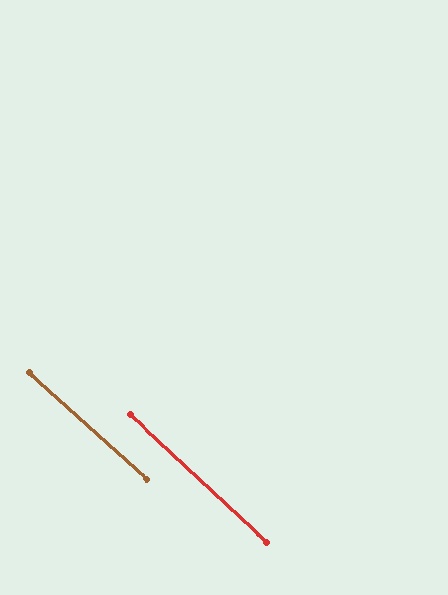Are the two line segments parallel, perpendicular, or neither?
Parallel — their directions differ by only 0.7°.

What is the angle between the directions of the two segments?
Approximately 1 degree.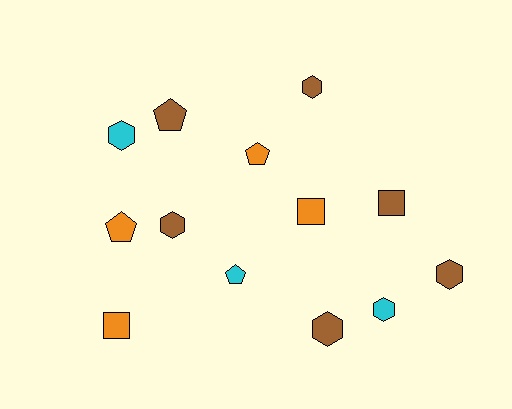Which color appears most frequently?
Brown, with 6 objects.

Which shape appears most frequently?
Hexagon, with 6 objects.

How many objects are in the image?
There are 13 objects.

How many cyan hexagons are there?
There are 2 cyan hexagons.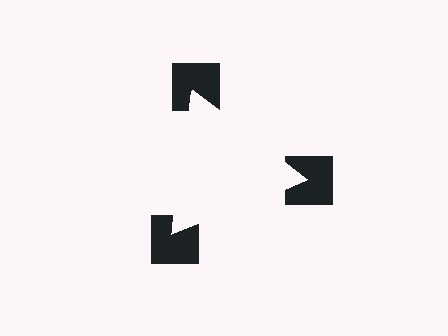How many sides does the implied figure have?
3 sides.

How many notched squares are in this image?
There are 3 — one at each vertex of the illusory triangle.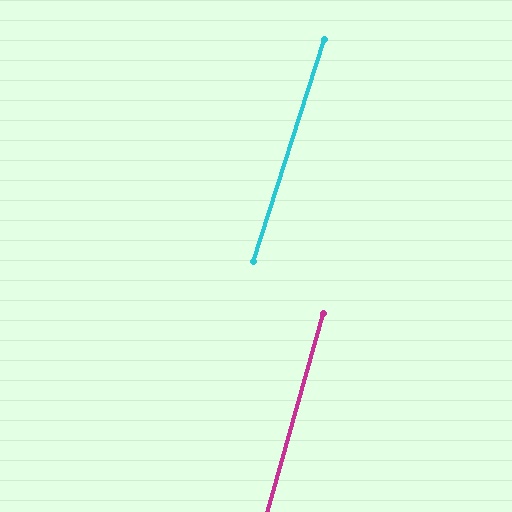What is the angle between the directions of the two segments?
Approximately 2 degrees.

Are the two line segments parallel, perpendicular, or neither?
Parallel — their directions differ by only 1.9°.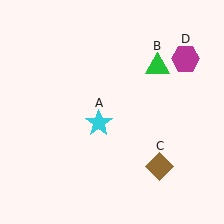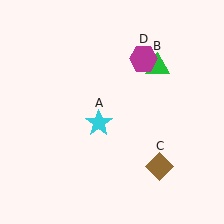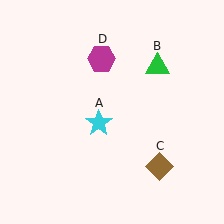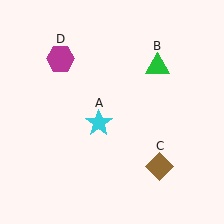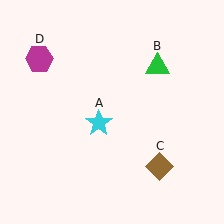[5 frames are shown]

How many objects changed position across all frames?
1 object changed position: magenta hexagon (object D).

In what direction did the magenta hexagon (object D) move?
The magenta hexagon (object D) moved left.